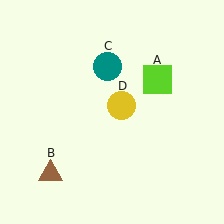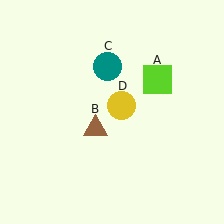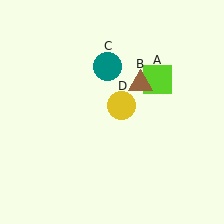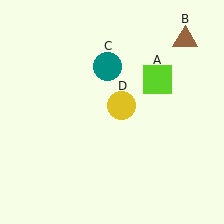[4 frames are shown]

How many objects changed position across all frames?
1 object changed position: brown triangle (object B).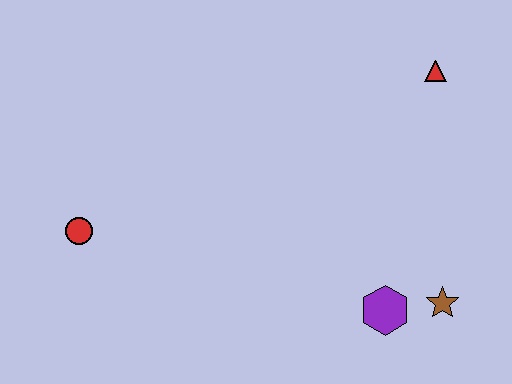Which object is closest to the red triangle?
The brown star is closest to the red triangle.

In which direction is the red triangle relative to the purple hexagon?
The red triangle is above the purple hexagon.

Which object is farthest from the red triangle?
The red circle is farthest from the red triangle.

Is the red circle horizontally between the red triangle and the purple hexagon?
No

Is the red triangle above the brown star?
Yes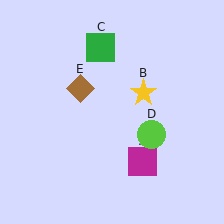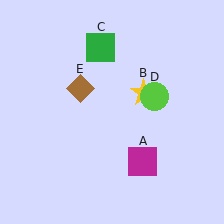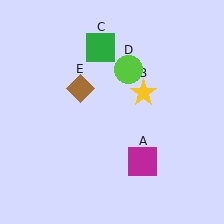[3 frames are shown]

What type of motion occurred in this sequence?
The lime circle (object D) rotated counterclockwise around the center of the scene.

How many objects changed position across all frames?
1 object changed position: lime circle (object D).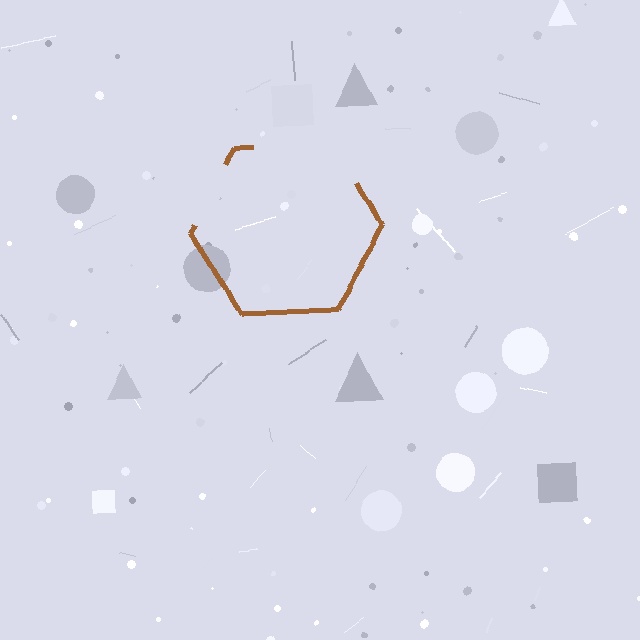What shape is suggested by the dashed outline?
The dashed outline suggests a hexagon.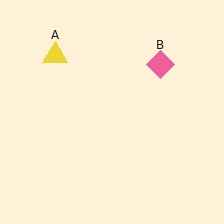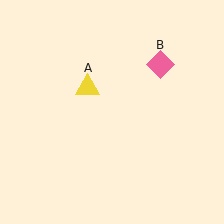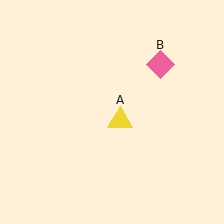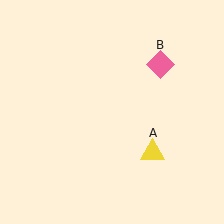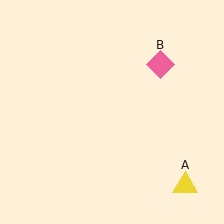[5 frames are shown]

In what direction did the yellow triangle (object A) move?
The yellow triangle (object A) moved down and to the right.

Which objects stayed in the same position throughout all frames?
Pink diamond (object B) remained stationary.